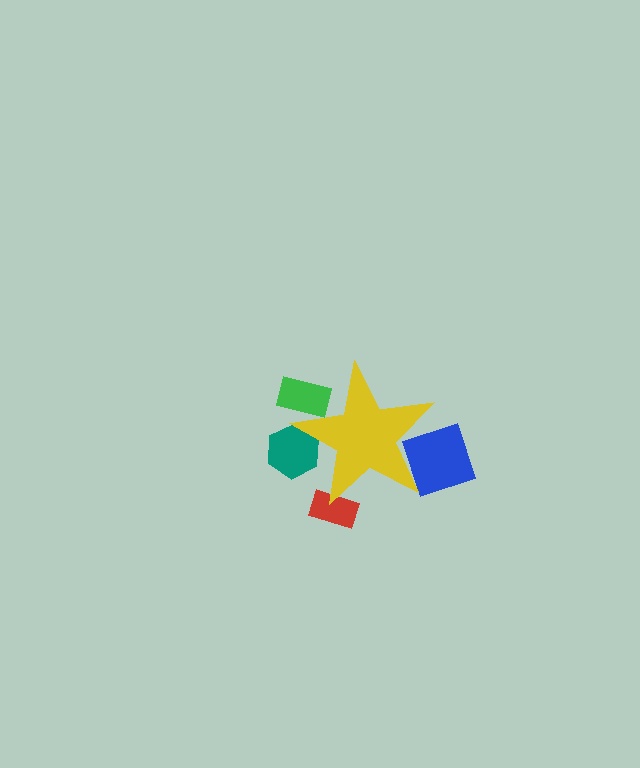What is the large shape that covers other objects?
A yellow star.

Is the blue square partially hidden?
Yes, the blue square is partially hidden behind the yellow star.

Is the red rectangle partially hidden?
Yes, the red rectangle is partially hidden behind the yellow star.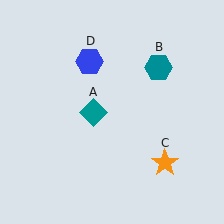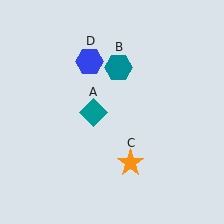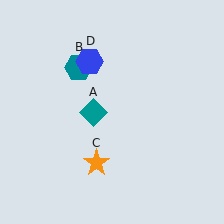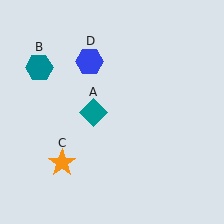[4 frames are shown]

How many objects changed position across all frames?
2 objects changed position: teal hexagon (object B), orange star (object C).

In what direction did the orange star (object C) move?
The orange star (object C) moved left.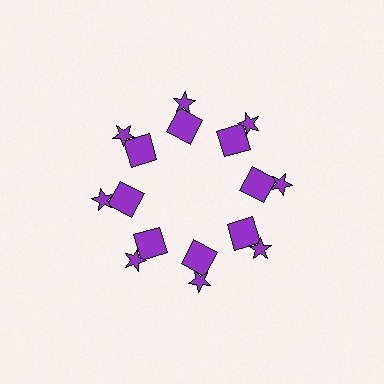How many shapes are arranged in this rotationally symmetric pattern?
There are 16 shapes, arranged in 8 groups of 2.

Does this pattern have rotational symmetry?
Yes, this pattern has 8-fold rotational symmetry. It looks the same after rotating 45 degrees around the center.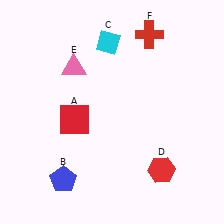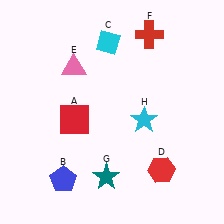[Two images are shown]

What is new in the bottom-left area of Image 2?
A teal star (G) was added in the bottom-left area of Image 2.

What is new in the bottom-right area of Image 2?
A cyan star (H) was added in the bottom-right area of Image 2.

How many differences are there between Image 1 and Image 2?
There are 2 differences between the two images.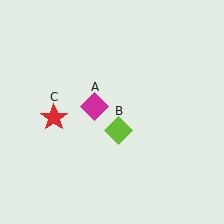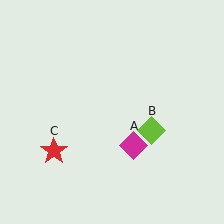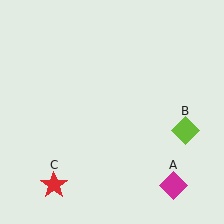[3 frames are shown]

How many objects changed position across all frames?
3 objects changed position: magenta diamond (object A), lime diamond (object B), red star (object C).